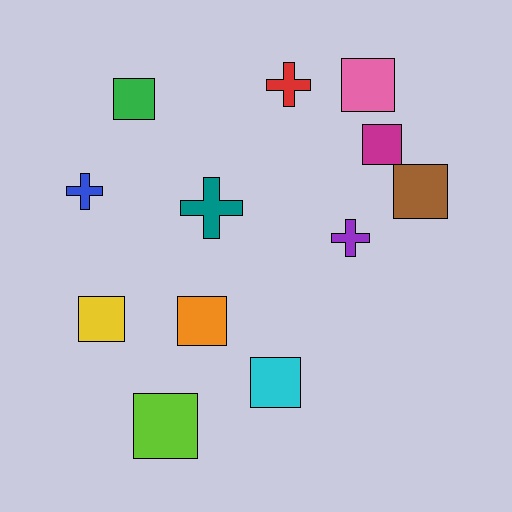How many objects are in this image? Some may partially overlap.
There are 12 objects.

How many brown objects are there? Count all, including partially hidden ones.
There is 1 brown object.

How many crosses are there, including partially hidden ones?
There are 4 crosses.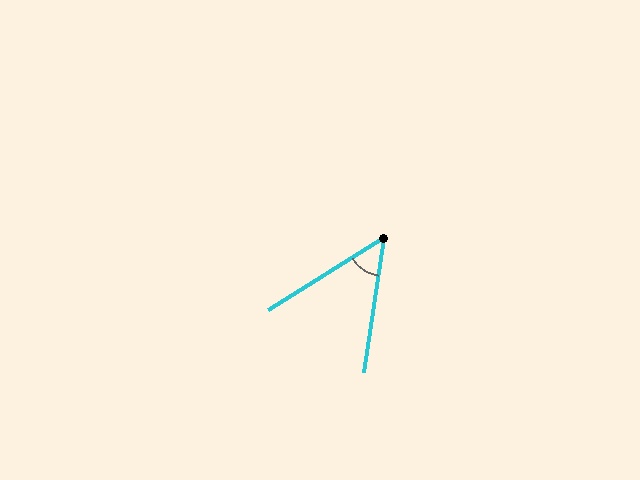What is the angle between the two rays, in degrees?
Approximately 49 degrees.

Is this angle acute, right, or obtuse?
It is acute.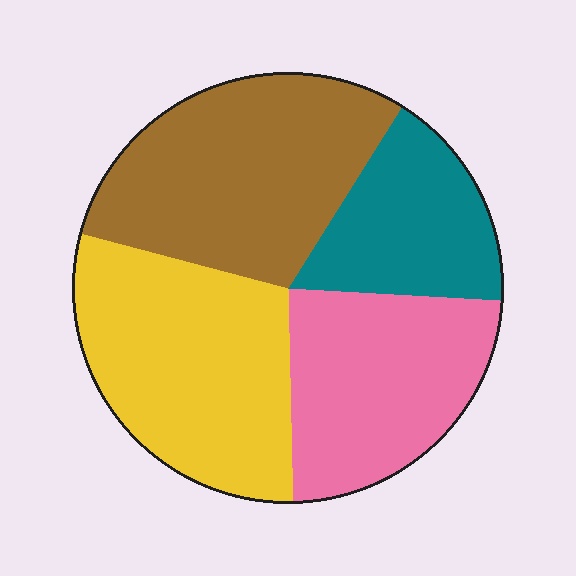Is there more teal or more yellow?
Yellow.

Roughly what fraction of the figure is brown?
Brown takes up about one third (1/3) of the figure.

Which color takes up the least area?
Teal, at roughly 15%.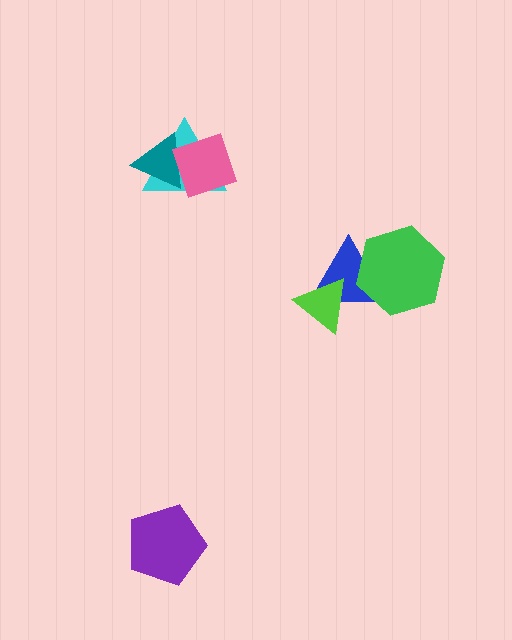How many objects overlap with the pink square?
2 objects overlap with the pink square.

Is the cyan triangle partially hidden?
Yes, it is partially covered by another shape.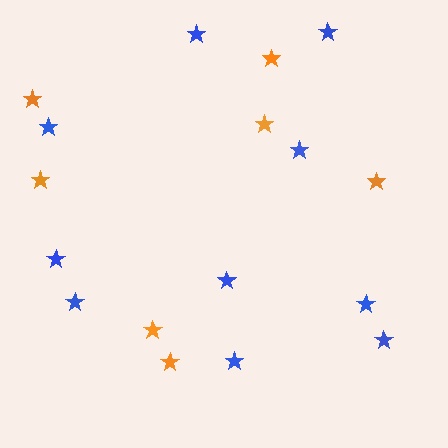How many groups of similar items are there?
There are 2 groups: one group of orange stars (7) and one group of blue stars (10).